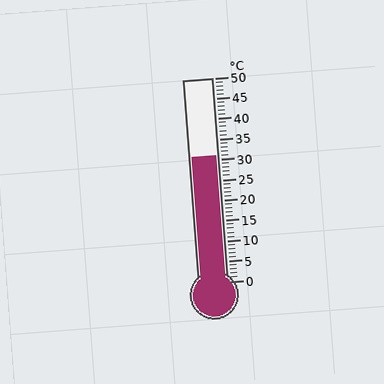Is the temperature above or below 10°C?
The temperature is above 10°C.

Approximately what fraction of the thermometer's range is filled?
The thermometer is filled to approximately 60% of its range.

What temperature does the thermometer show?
The thermometer shows approximately 31°C.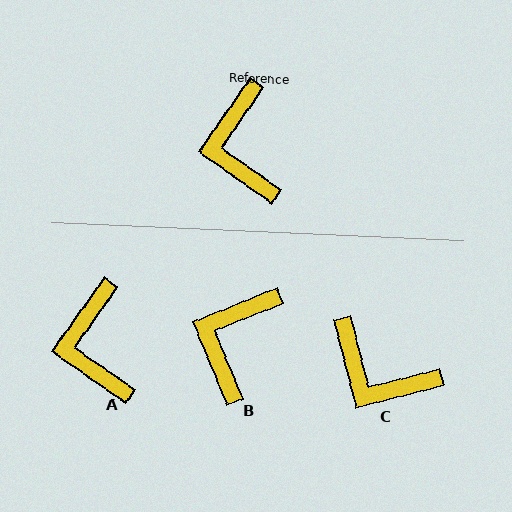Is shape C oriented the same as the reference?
No, it is off by about 49 degrees.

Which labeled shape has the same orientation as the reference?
A.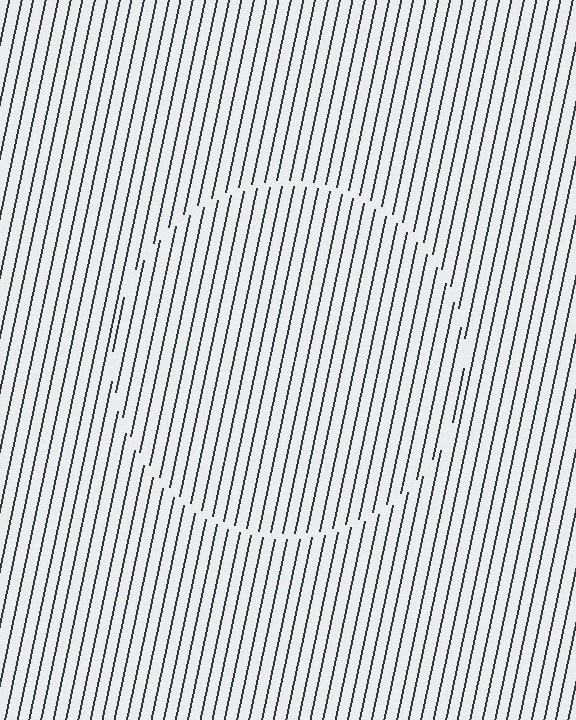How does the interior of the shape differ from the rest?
The interior of the shape contains the same grating, shifted by half a period — the contour is defined by the phase discontinuity where line-ends from the inner and outer gratings abut.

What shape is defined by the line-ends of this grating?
An illusory circle. The interior of the shape contains the same grating, shifted by half a period — the contour is defined by the phase discontinuity where line-ends from the inner and outer gratings abut.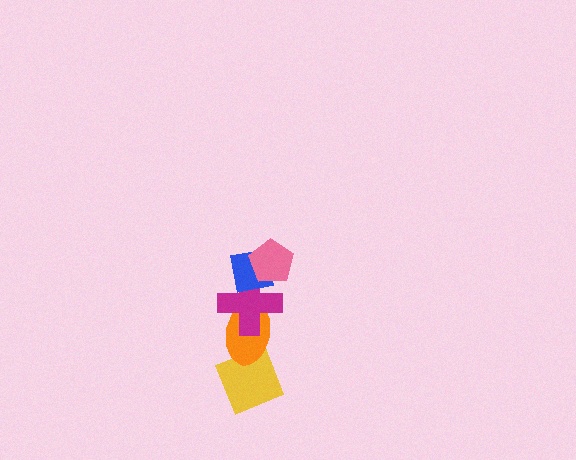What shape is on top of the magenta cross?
The blue square is on top of the magenta cross.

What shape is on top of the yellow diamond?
The orange ellipse is on top of the yellow diamond.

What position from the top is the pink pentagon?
The pink pentagon is 1st from the top.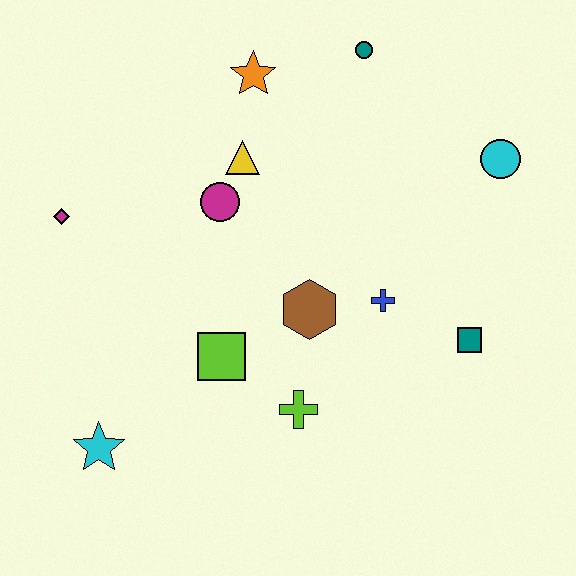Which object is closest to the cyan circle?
The teal circle is closest to the cyan circle.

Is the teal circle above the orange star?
Yes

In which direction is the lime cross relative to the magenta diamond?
The lime cross is to the right of the magenta diamond.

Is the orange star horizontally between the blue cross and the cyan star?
Yes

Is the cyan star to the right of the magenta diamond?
Yes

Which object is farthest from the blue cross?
The magenta diamond is farthest from the blue cross.